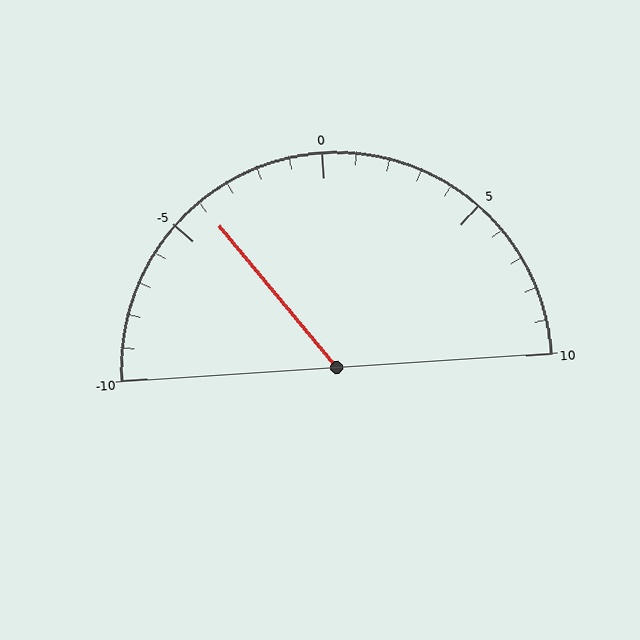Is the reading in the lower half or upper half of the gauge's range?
The reading is in the lower half of the range (-10 to 10).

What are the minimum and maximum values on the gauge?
The gauge ranges from -10 to 10.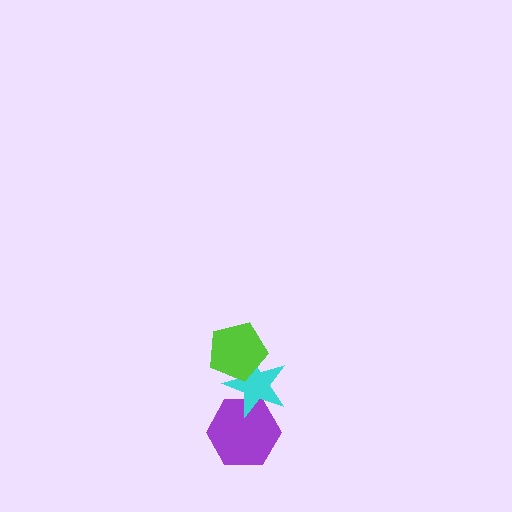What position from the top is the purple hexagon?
The purple hexagon is 3rd from the top.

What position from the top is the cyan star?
The cyan star is 2nd from the top.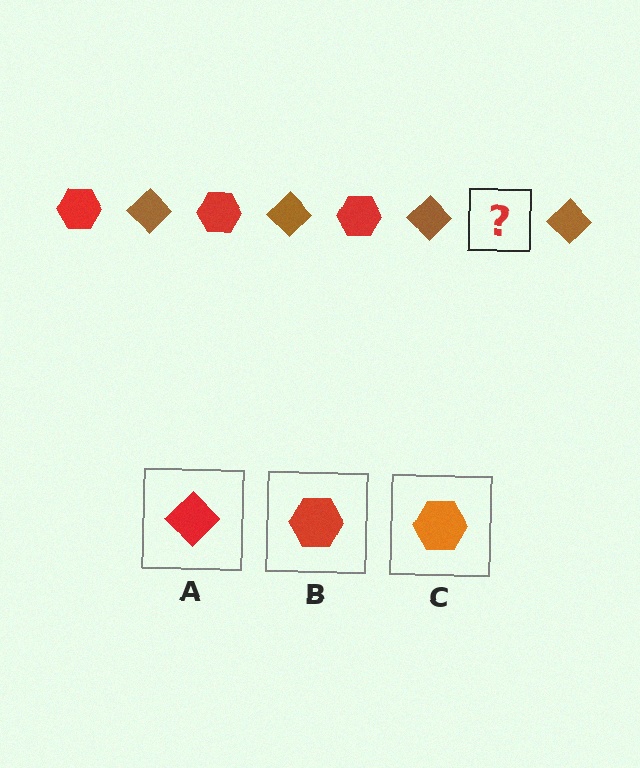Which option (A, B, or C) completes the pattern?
B.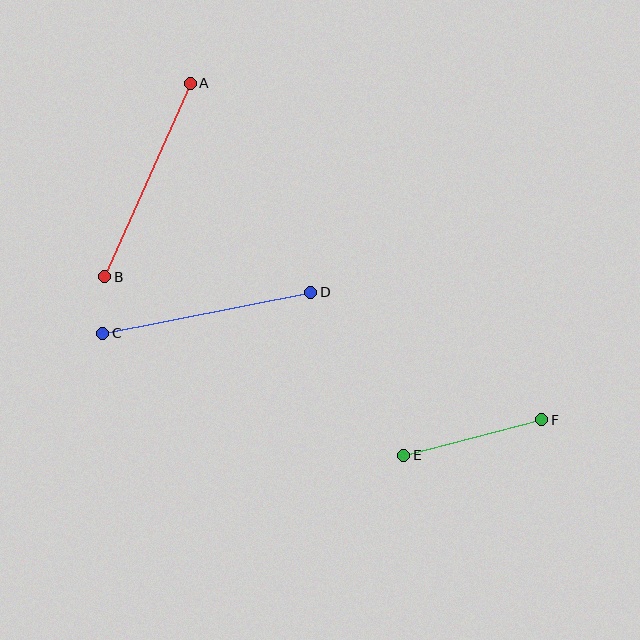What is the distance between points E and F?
The distance is approximately 142 pixels.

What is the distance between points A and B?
The distance is approximately 212 pixels.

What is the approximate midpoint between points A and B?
The midpoint is at approximately (147, 180) pixels.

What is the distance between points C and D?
The distance is approximately 212 pixels.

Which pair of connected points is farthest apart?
Points C and D are farthest apart.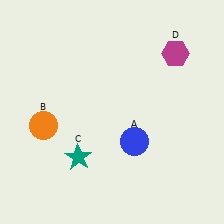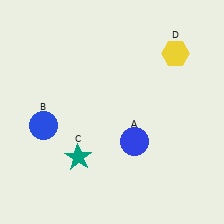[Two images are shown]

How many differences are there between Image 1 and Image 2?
There are 2 differences between the two images.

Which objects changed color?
B changed from orange to blue. D changed from magenta to yellow.